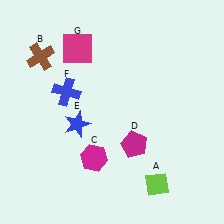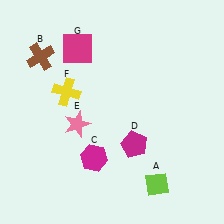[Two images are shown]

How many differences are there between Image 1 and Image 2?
There are 2 differences between the two images.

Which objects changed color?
E changed from blue to pink. F changed from blue to yellow.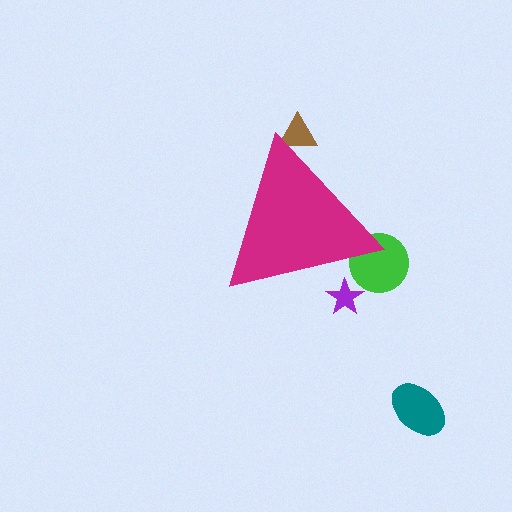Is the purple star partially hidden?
Yes, the purple star is partially hidden behind the magenta triangle.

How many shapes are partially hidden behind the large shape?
3 shapes are partially hidden.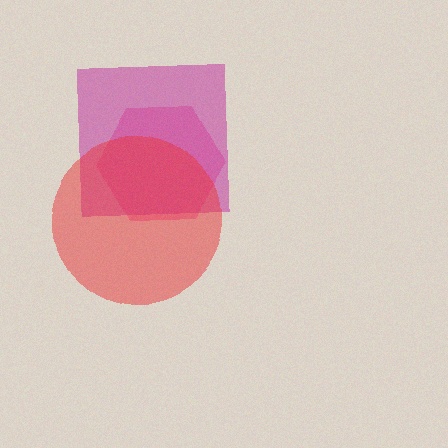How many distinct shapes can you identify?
There are 3 distinct shapes: a pink hexagon, a magenta square, a red circle.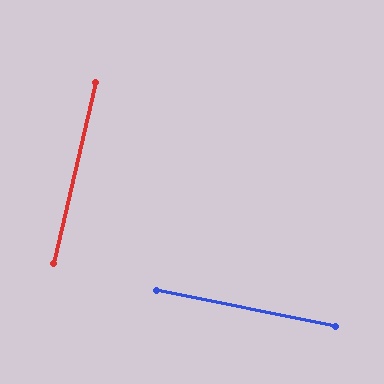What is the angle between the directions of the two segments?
Approximately 88 degrees.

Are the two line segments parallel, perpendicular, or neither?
Perpendicular — they meet at approximately 88°.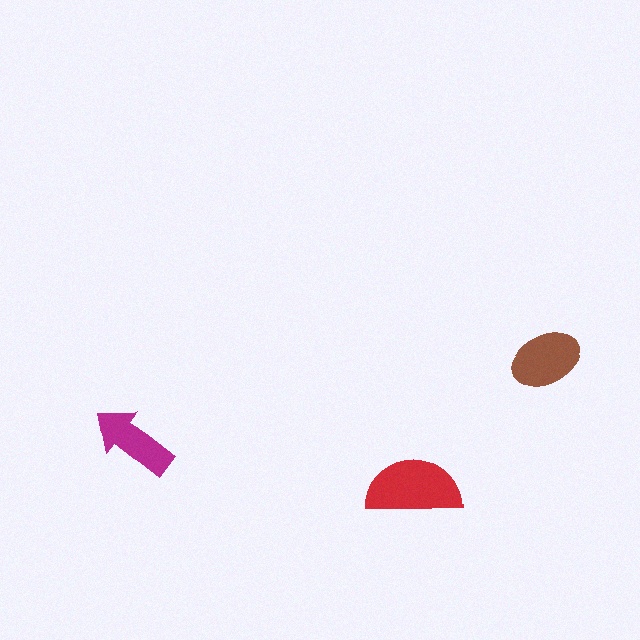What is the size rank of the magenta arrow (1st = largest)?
3rd.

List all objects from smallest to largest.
The magenta arrow, the brown ellipse, the red semicircle.